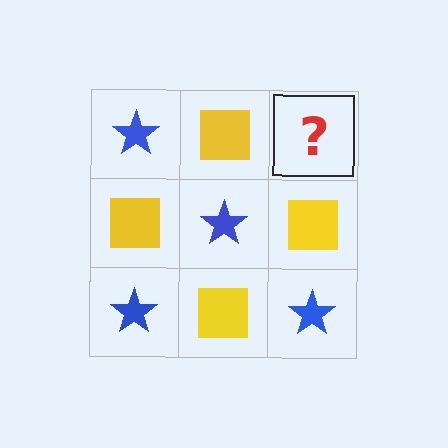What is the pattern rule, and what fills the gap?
The rule is that it alternates blue star and yellow square in a checkerboard pattern. The gap should be filled with a blue star.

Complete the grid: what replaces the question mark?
The question mark should be replaced with a blue star.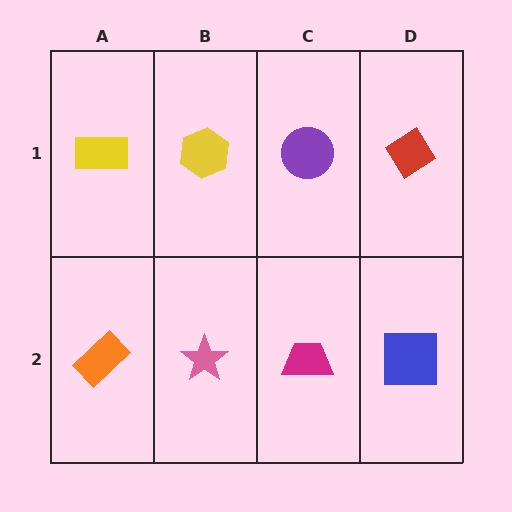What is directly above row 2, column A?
A yellow rectangle.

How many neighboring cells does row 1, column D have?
2.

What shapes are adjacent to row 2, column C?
A purple circle (row 1, column C), a pink star (row 2, column B), a blue square (row 2, column D).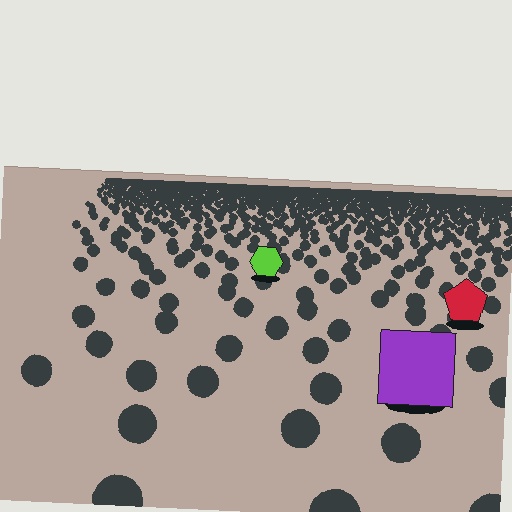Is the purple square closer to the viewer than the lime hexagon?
Yes. The purple square is closer — you can tell from the texture gradient: the ground texture is coarser near it.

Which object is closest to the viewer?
The purple square is closest. The texture marks near it are larger and more spread out.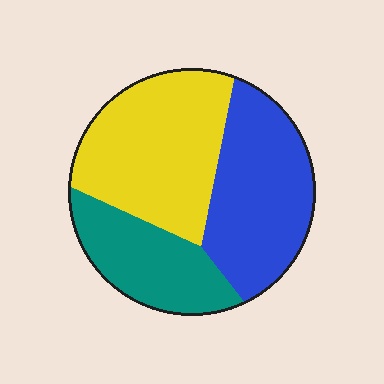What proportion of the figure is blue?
Blue takes up about three eighths (3/8) of the figure.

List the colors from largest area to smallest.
From largest to smallest: yellow, blue, teal.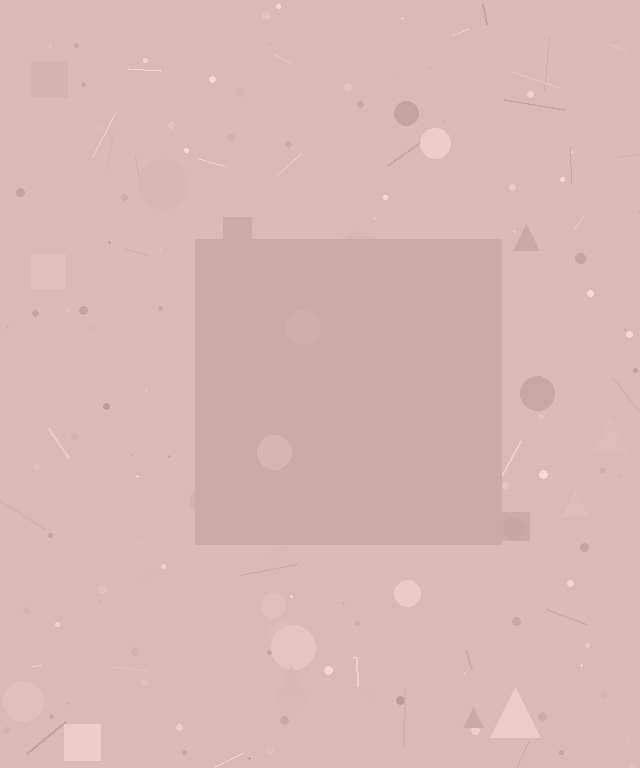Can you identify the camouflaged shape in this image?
The camouflaged shape is a square.